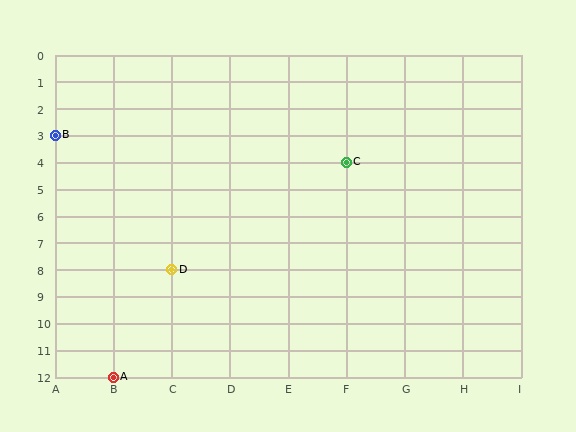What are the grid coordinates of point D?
Point D is at grid coordinates (C, 8).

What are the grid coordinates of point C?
Point C is at grid coordinates (F, 4).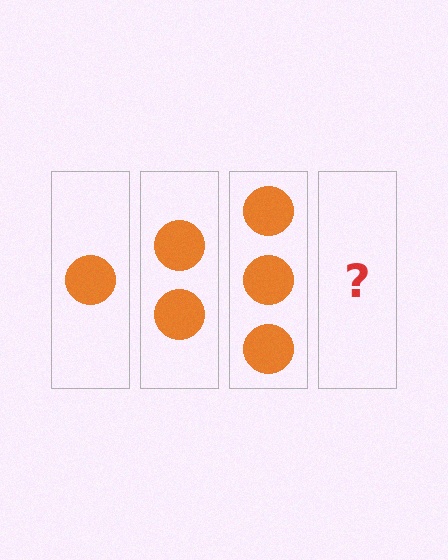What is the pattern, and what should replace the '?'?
The pattern is that each step adds one more circle. The '?' should be 4 circles.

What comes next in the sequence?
The next element should be 4 circles.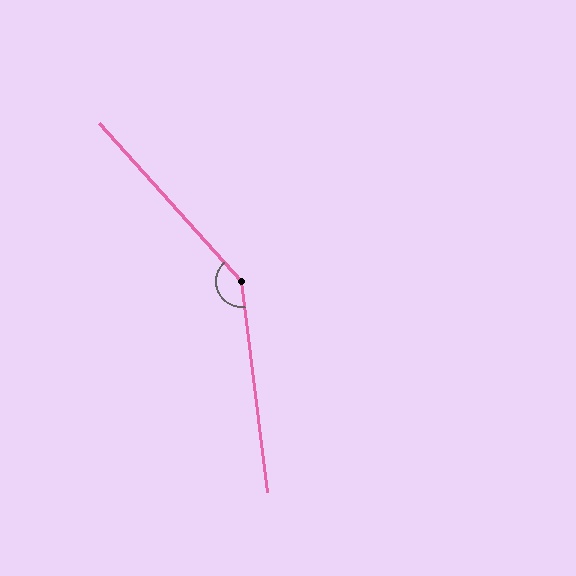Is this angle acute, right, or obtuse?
It is obtuse.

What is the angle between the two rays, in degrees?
Approximately 145 degrees.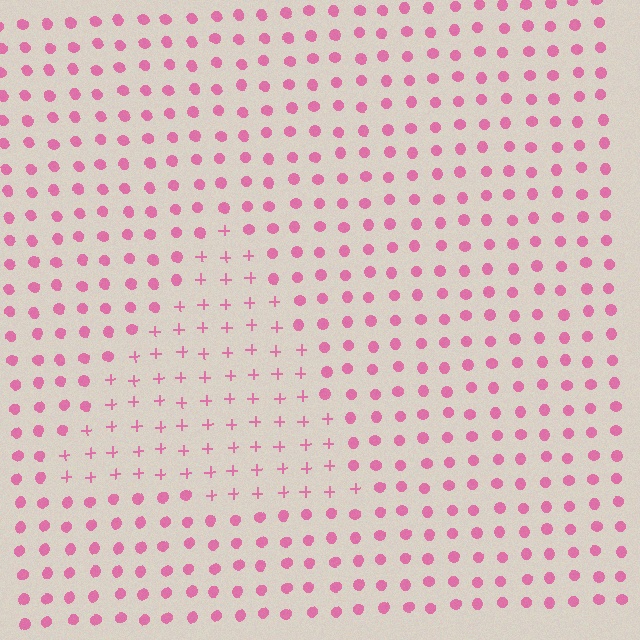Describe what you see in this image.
The image is filled with small pink elements arranged in a uniform grid. A triangle-shaped region contains plus signs, while the surrounding area contains circles. The boundary is defined purely by the change in element shape.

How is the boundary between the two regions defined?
The boundary is defined by a change in element shape: plus signs inside vs. circles outside. All elements share the same color and spacing.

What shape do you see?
I see a triangle.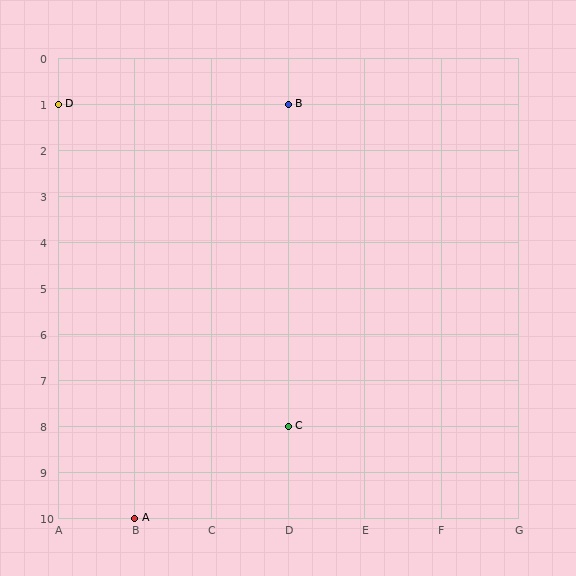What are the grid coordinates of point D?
Point D is at grid coordinates (A, 1).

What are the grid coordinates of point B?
Point B is at grid coordinates (D, 1).